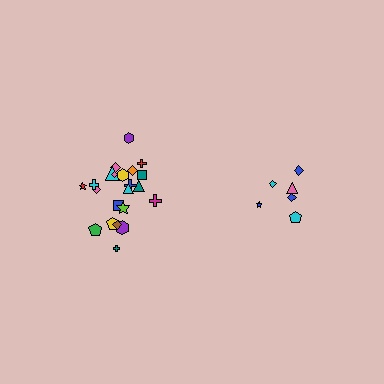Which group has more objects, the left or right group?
The left group.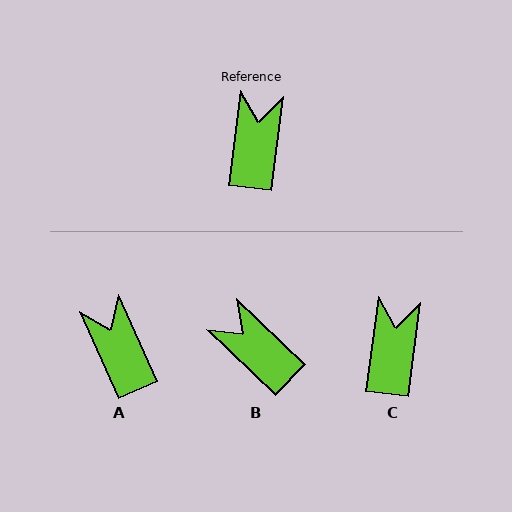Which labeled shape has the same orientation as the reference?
C.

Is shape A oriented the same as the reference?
No, it is off by about 31 degrees.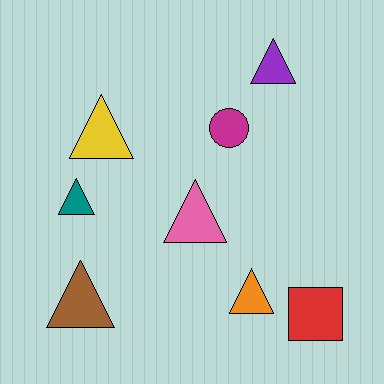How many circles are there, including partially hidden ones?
There is 1 circle.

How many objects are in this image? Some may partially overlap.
There are 8 objects.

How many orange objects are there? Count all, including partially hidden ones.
There is 1 orange object.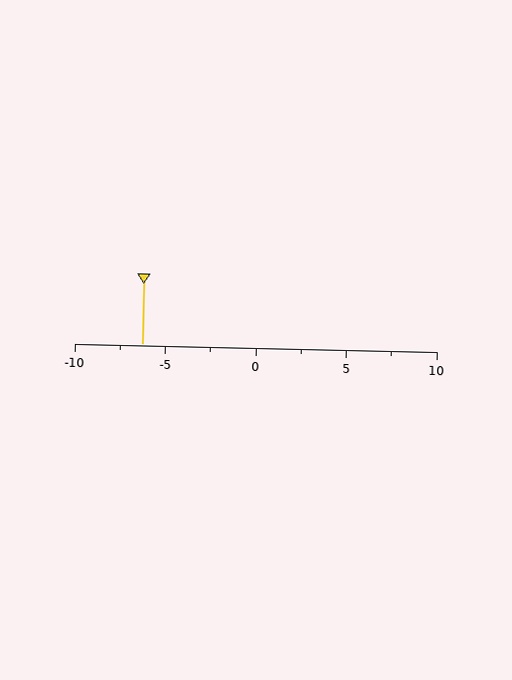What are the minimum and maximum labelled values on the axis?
The axis runs from -10 to 10.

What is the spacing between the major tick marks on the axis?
The major ticks are spaced 5 apart.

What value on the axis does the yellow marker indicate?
The marker indicates approximately -6.2.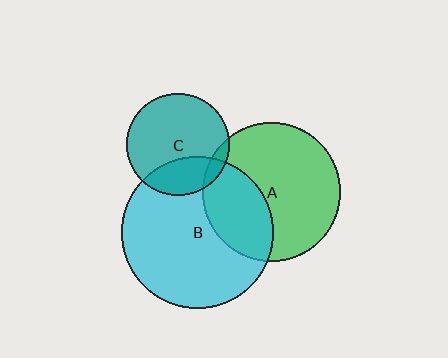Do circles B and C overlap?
Yes.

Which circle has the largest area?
Circle B (cyan).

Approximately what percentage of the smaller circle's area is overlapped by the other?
Approximately 25%.